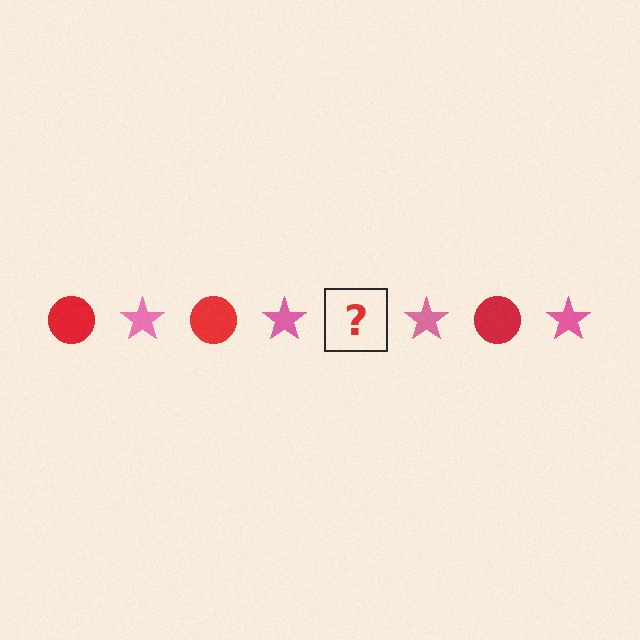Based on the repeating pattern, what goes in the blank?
The blank should be a red circle.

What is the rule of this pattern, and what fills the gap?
The rule is that the pattern alternates between red circle and pink star. The gap should be filled with a red circle.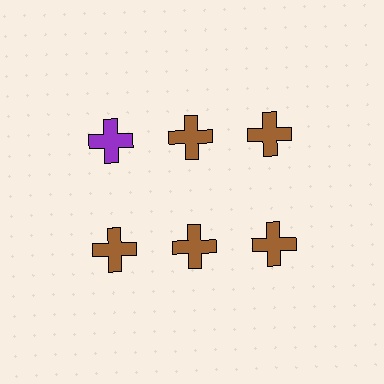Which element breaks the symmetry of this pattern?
The purple cross in the top row, leftmost column breaks the symmetry. All other shapes are brown crosses.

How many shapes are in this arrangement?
There are 6 shapes arranged in a grid pattern.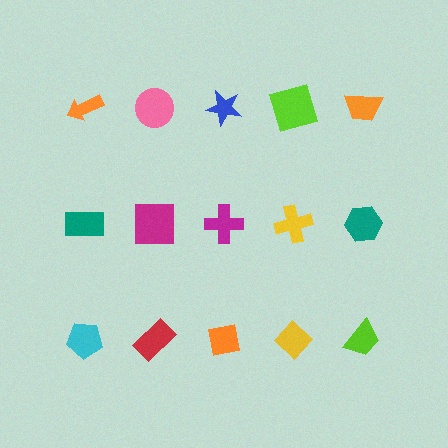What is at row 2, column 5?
A teal hexagon.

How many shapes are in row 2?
5 shapes.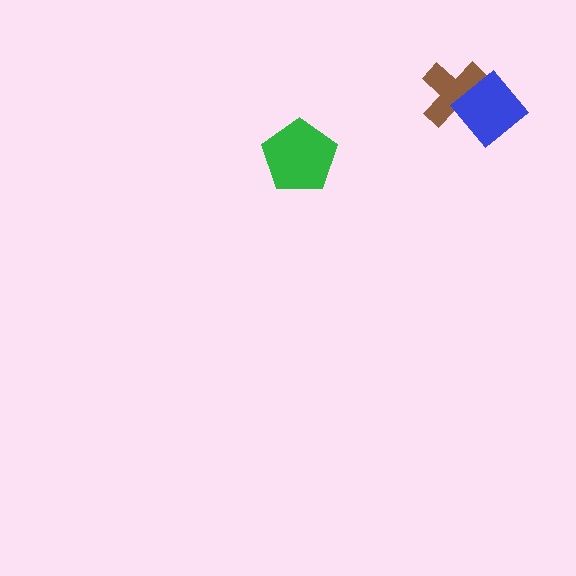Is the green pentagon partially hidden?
No, no other shape covers it.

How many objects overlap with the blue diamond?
1 object overlaps with the blue diamond.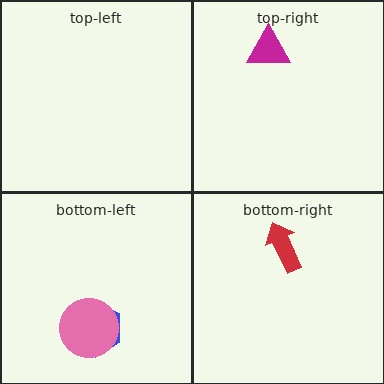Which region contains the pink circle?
The bottom-left region.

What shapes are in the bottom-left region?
The blue hexagon, the pink circle.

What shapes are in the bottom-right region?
The red arrow.